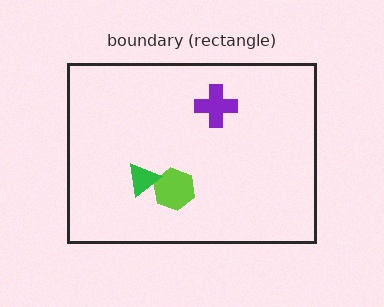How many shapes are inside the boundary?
3 inside, 0 outside.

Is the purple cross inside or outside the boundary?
Inside.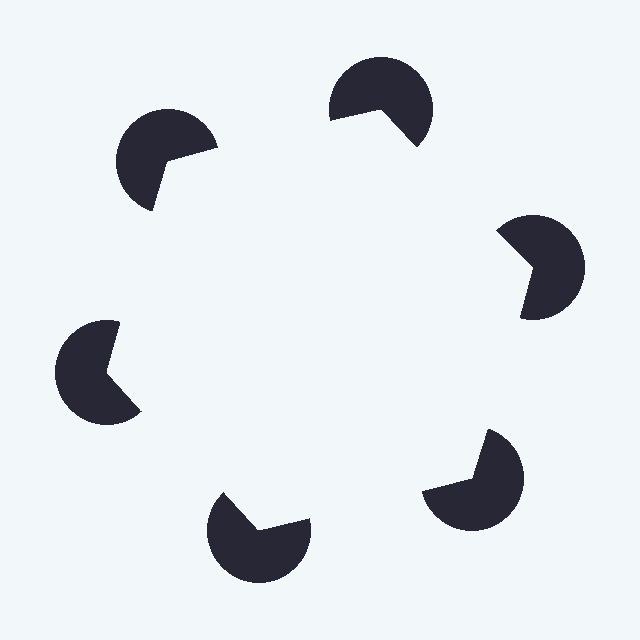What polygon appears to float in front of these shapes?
An illusory hexagon — its edges are inferred from the aligned wedge cuts in the pac-man discs, not physically drawn.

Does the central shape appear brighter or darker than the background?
It typically appears slightly brighter than the background, even though no actual brightness change is drawn.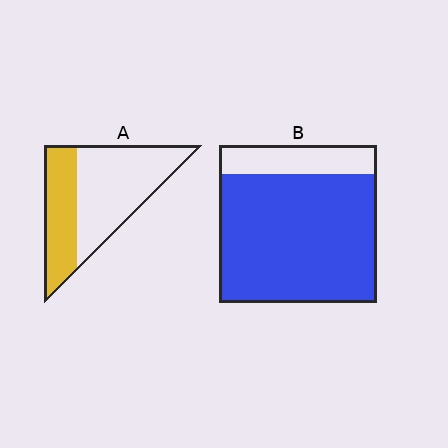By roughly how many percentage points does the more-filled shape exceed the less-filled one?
By roughly 45 percentage points (B over A).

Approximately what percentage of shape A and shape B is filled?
A is approximately 35% and B is approximately 80%.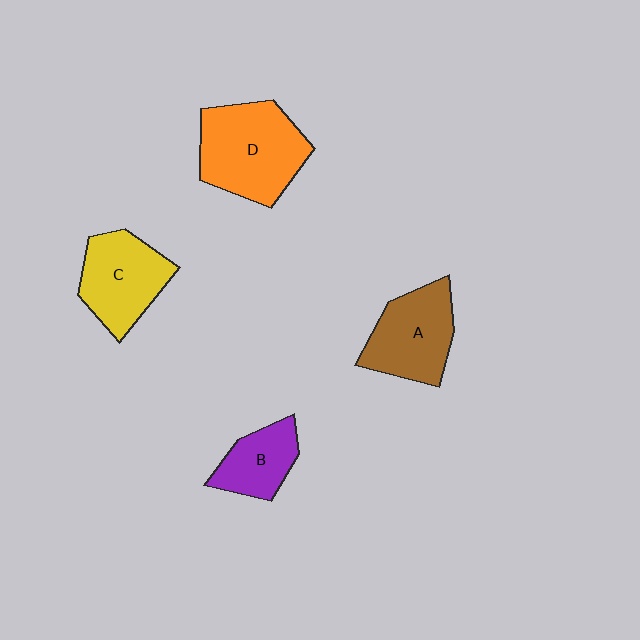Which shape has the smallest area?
Shape B (purple).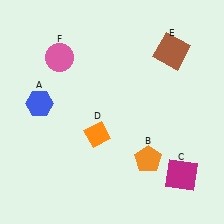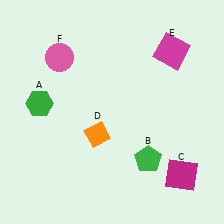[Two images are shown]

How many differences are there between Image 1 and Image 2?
There are 3 differences between the two images.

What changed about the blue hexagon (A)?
In Image 1, A is blue. In Image 2, it changed to green.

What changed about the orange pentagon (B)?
In Image 1, B is orange. In Image 2, it changed to green.